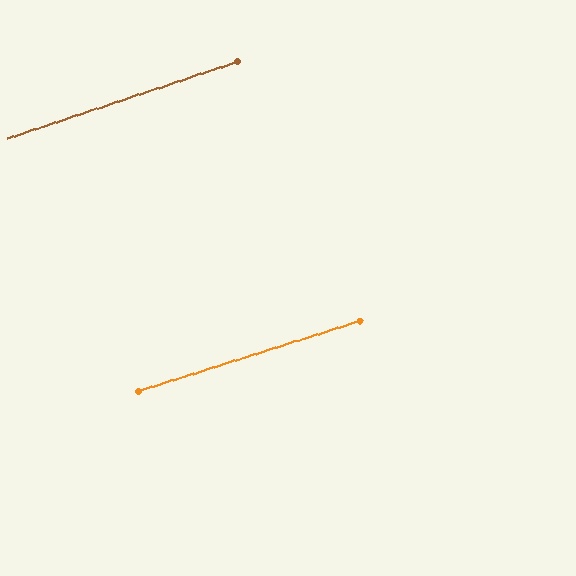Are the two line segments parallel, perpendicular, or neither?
Parallel — their directions differ by only 0.6°.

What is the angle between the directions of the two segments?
Approximately 1 degree.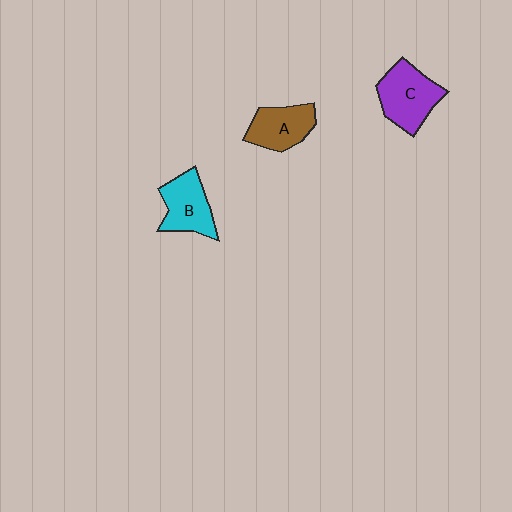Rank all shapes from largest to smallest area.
From largest to smallest: C (purple), B (cyan), A (brown).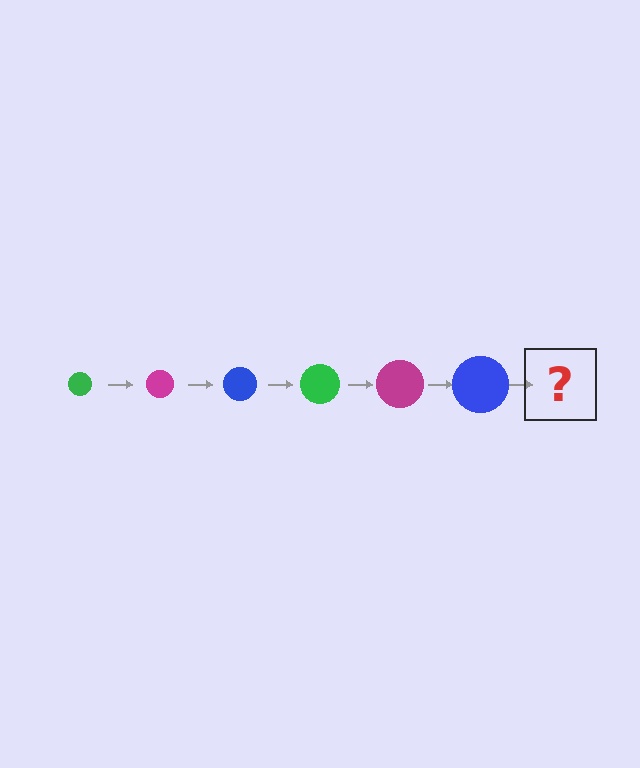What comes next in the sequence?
The next element should be a green circle, larger than the previous one.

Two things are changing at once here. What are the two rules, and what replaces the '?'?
The two rules are that the circle grows larger each step and the color cycles through green, magenta, and blue. The '?' should be a green circle, larger than the previous one.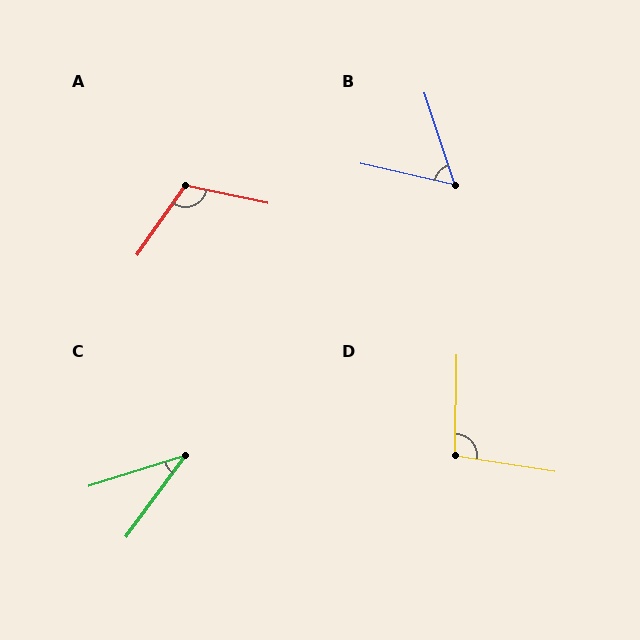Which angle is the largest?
A, at approximately 113 degrees.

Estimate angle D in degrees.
Approximately 98 degrees.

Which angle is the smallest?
C, at approximately 37 degrees.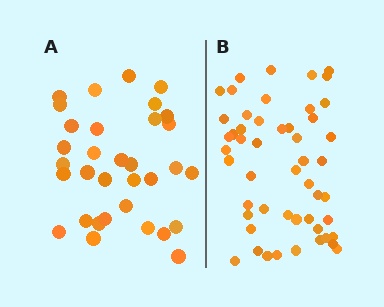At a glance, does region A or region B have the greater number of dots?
Region B (the right region) has more dots.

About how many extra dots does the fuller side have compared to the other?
Region B has approximately 20 more dots than region A.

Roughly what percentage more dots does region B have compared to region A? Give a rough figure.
About 55% more.